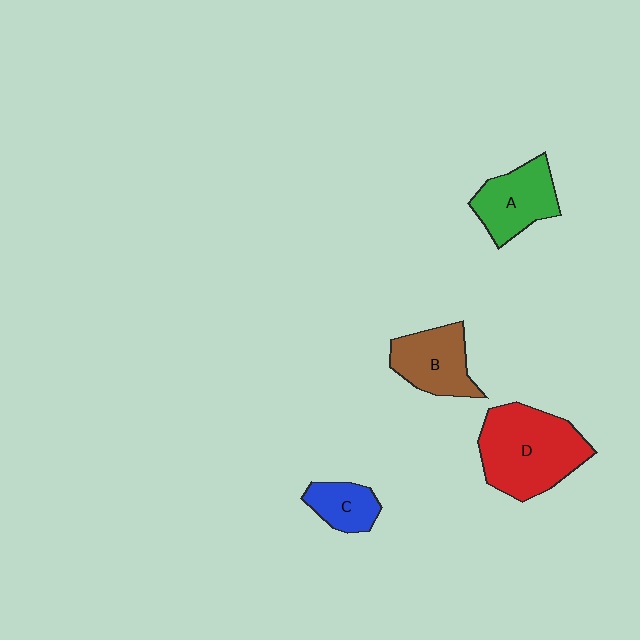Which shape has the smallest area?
Shape C (blue).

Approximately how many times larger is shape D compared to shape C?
Approximately 2.6 times.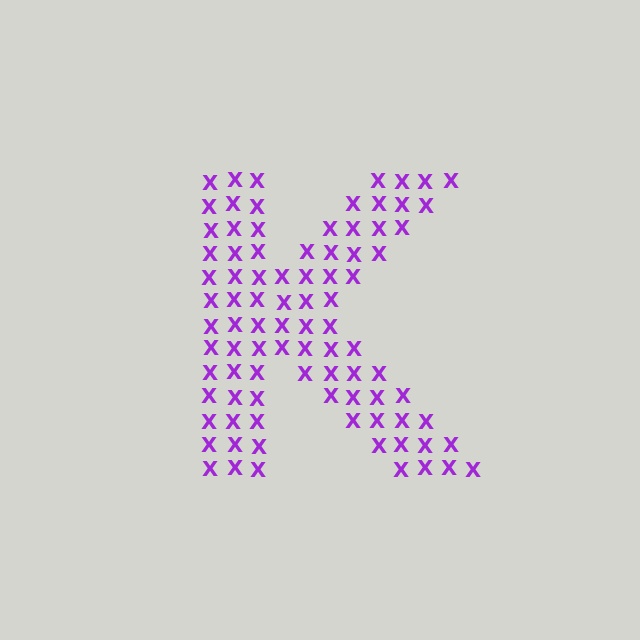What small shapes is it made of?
It is made of small letter X's.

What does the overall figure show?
The overall figure shows the letter K.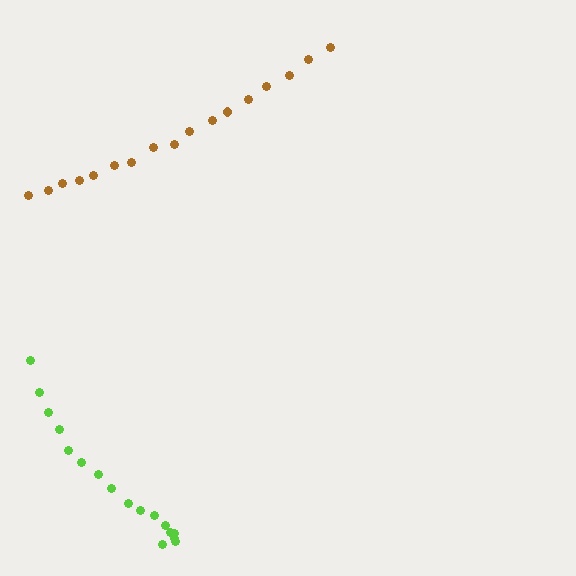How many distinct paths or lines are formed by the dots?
There are 2 distinct paths.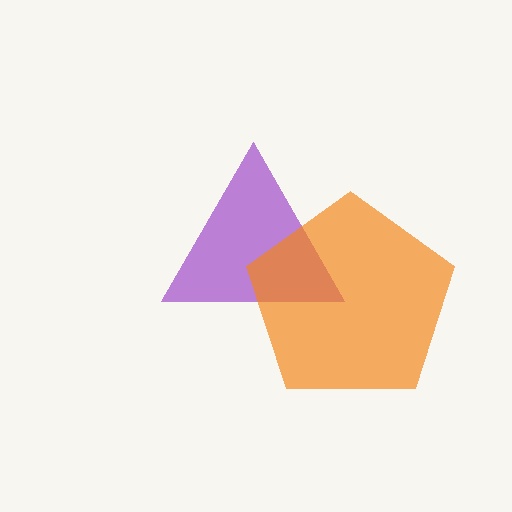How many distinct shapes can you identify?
There are 2 distinct shapes: a purple triangle, an orange pentagon.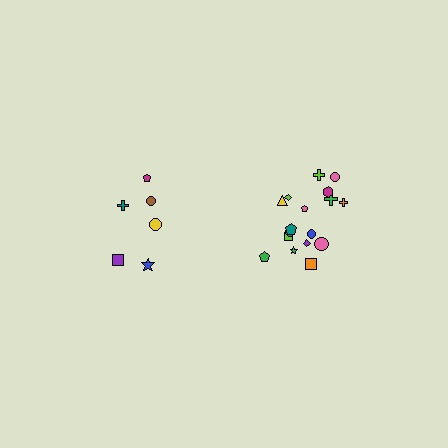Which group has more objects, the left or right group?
The right group.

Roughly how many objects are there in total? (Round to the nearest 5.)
Roughly 25 objects in total.